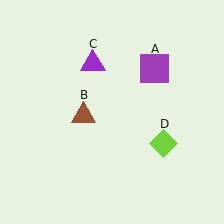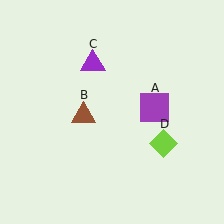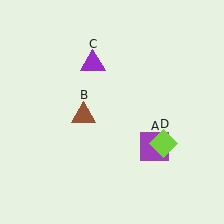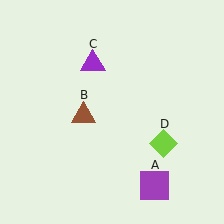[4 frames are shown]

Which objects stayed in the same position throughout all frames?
Brown triangle (object B) and purple triangle (object C) and lime diamond (object D) remained stationary.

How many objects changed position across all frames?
1 object changed position: purple square (object A).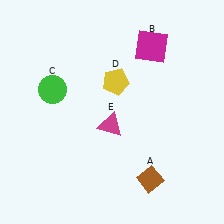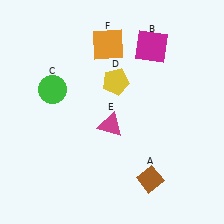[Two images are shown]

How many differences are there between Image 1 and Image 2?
There is 1 difference between the two images.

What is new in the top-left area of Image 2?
An orange square (F) was added in the top-left area of Image 2.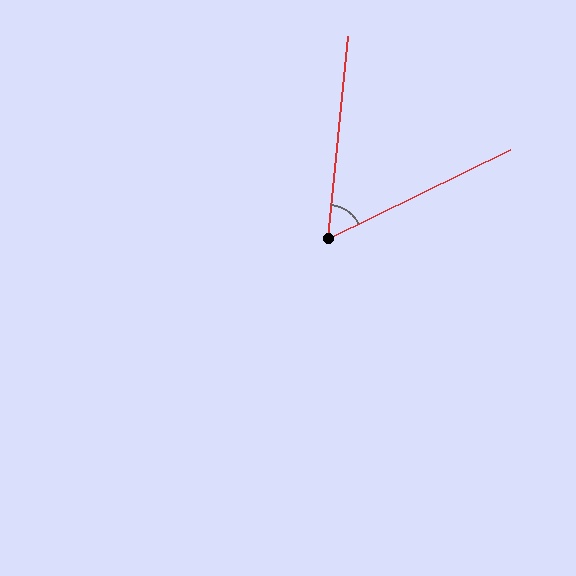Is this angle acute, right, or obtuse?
It is acute.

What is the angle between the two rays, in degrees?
Approximately 58 degrees.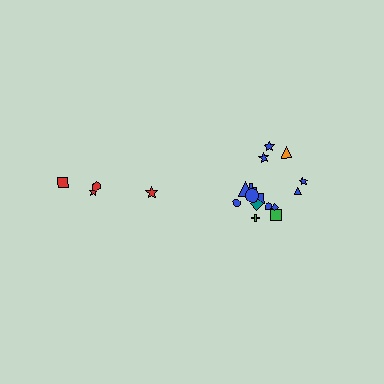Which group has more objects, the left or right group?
The right group.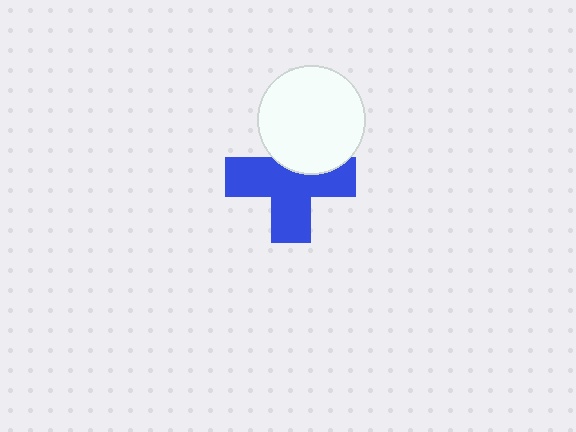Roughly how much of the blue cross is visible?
Most of it is visible (roughly 68%).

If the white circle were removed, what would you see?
You would see the complete blue cross.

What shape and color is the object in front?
The object in front is a white circle.